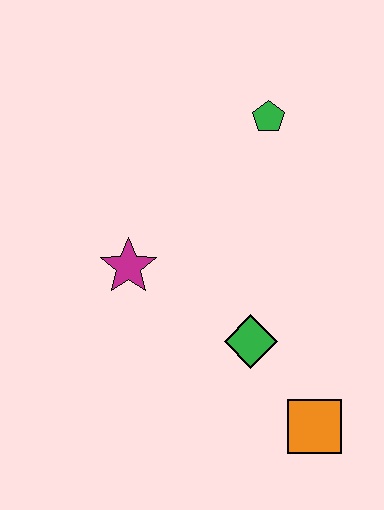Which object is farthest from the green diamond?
The green pentagon is farthest from the green diamond.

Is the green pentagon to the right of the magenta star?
Yes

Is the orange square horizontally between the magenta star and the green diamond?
No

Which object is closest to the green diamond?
The orange square is closest to the green diamond.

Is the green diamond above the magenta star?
No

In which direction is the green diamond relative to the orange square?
The green diamond is above the orange square.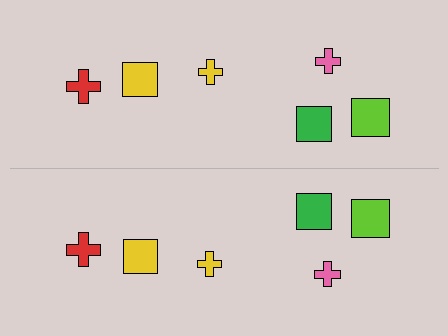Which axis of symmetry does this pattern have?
The pattern has a horizontal axis of symmetry running through the center of the image.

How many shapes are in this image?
There are 12 shapes in this image.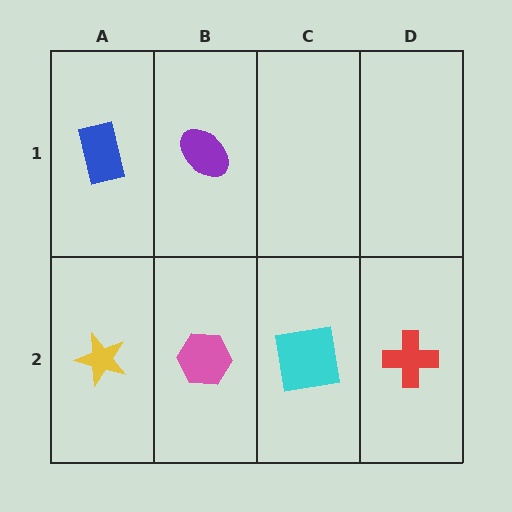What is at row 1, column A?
A blue rectangle.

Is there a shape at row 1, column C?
No, that cell is empty.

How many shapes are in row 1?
2 shapes.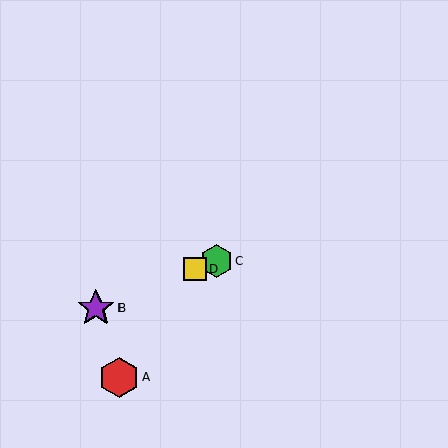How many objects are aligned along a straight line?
4 objects (B, C, D, E) are aligned along a straight line.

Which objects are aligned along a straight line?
Objects B, C, D, E are aligned along a straight line.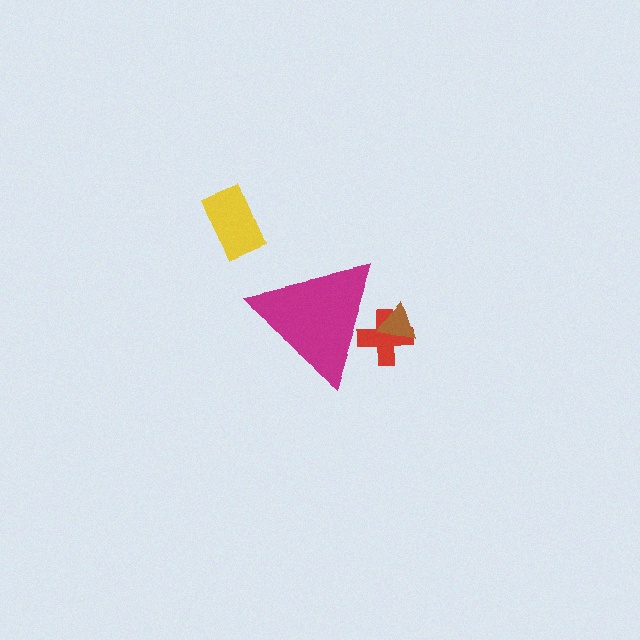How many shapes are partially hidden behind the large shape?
2 shapes are partially hidden.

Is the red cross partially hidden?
Yes, the red cross is partially hidden behind the magenta triangle.